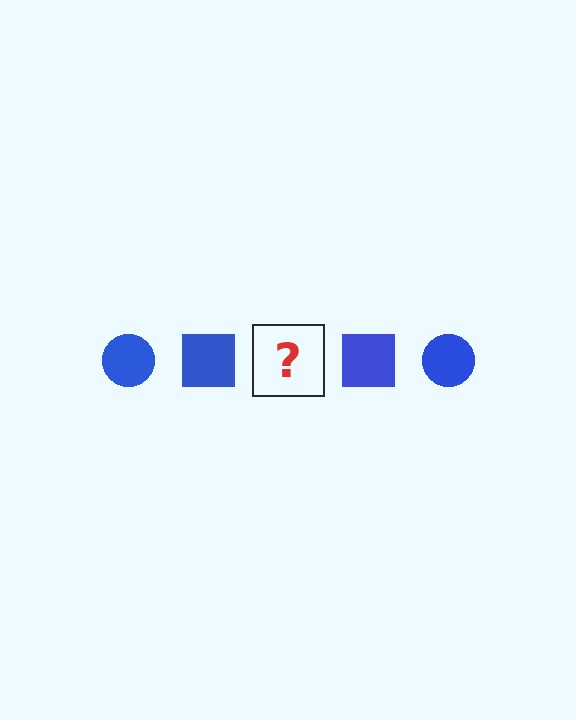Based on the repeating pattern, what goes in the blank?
The blank should be a blue circle.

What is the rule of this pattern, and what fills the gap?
The rule is that the pattern cycles through circle, square shapes in blue. The gap should be filled with a blue circle.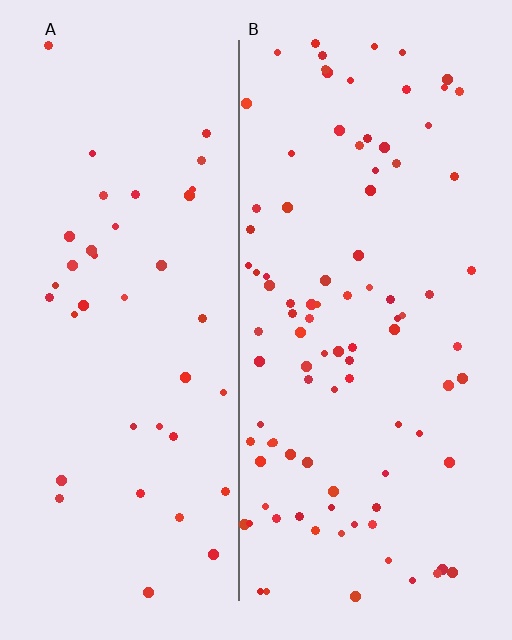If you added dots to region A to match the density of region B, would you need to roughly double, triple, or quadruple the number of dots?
Approximately double.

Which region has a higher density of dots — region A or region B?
B (the right).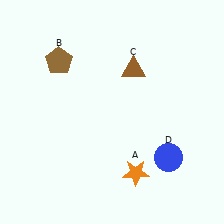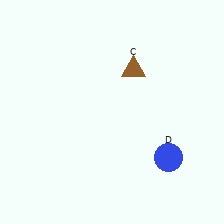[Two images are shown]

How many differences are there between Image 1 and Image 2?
There are 2 differences between the two images.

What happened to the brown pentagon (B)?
The brown pentagon (B) was removed in Image 2. It was in the top-left area of Image 1.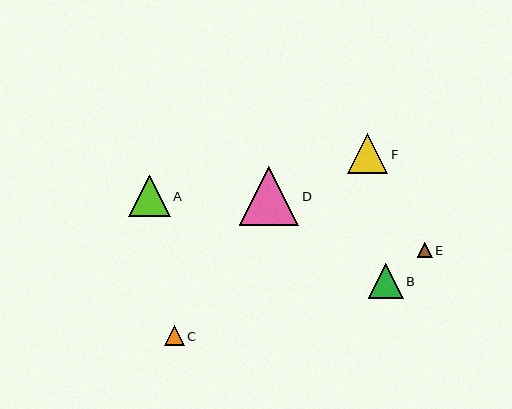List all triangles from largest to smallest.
From largest to smallest: D, A, F, B, C, E.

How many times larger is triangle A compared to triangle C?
Triangle A is approximately 2.1 times the size of triangle C.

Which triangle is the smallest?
Triangle E is the smallest with a size of approximately 15 pixels.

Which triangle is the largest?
Triangle D is the largest with a size of approximately 60 pixels.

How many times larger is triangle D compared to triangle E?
Triangle D is approximately 4.0 times the size of triangle E.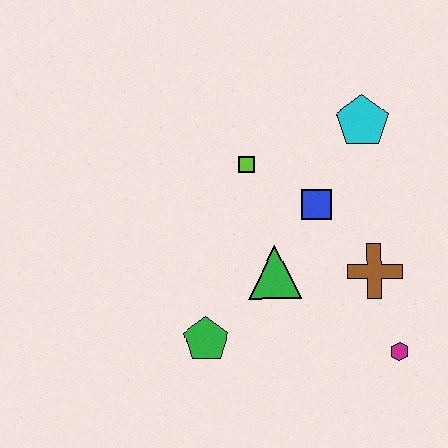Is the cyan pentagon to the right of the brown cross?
No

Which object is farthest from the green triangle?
The cyan pentagon is farthest from the green triangle.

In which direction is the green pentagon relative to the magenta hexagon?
The green pentagon is to the left of the magenta hexagon.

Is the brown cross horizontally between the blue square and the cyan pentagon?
No